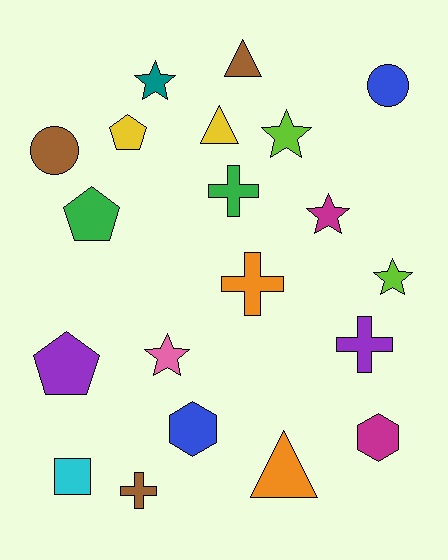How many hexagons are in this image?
There are 2 hexagons.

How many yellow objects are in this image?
There are 2 yellow objects.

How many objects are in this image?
There are 20 objects.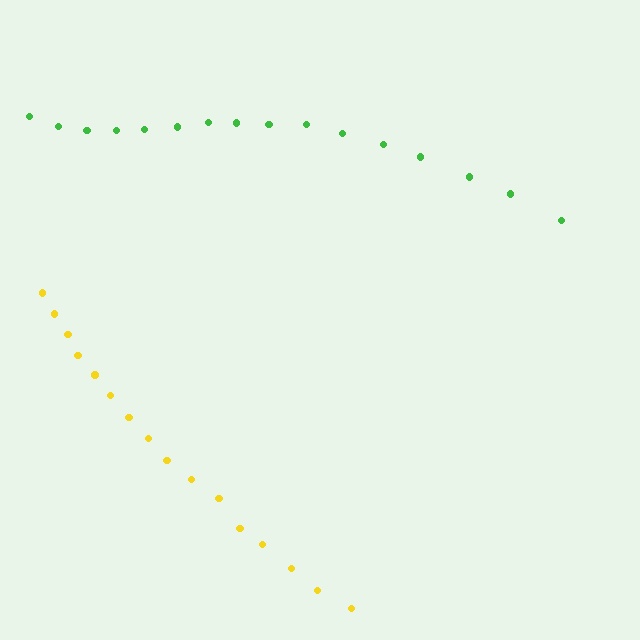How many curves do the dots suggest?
There are 2 distinct paths.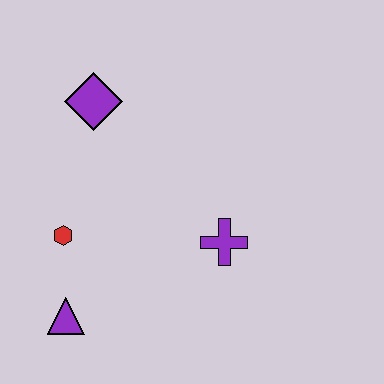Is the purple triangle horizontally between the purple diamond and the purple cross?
No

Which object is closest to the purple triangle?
The red hexagon is closest to the purple triangle.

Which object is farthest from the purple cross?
The purple diamond is farthest from the purple cross.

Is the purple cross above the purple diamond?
No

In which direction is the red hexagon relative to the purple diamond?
The red hexagon is below the purple diamond.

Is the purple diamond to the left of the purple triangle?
No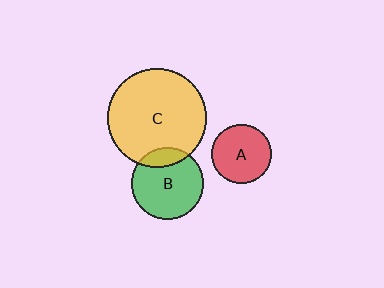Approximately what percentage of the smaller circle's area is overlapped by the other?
Approximately 15%.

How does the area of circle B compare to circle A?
Approximately 1.5 times.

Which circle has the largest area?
Circle C (yellow).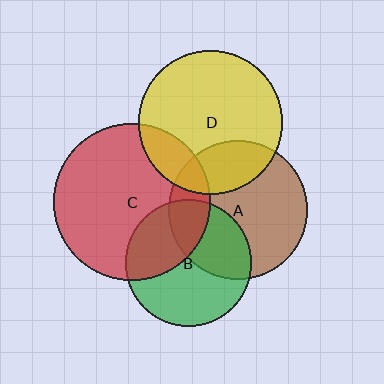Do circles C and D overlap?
Yes.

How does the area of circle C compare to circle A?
Approximately 1.3 times.